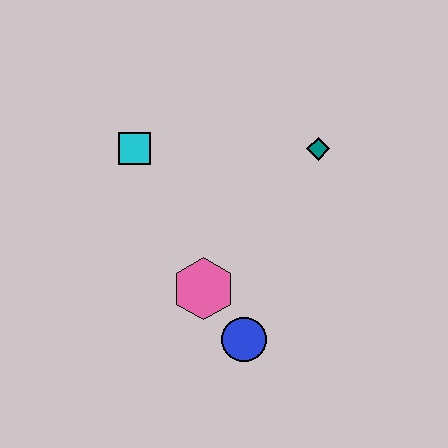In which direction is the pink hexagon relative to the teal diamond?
The pink hexagon is below the teal diamond.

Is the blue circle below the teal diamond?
Yes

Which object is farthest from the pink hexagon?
The teal diamond is farthest from the pink hexagon.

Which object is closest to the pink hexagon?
The blue circle is closest to the pink hexagon.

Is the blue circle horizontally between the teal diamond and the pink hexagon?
Yes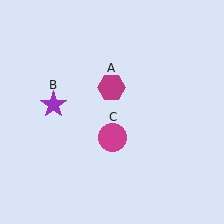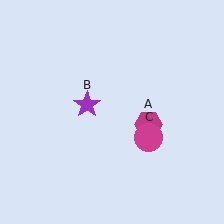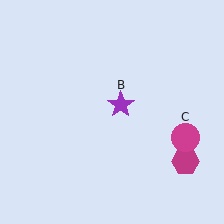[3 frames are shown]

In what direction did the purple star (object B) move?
The purple star (object B) moved right.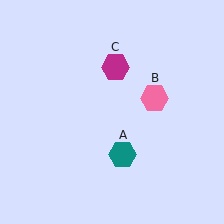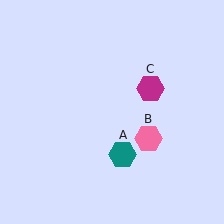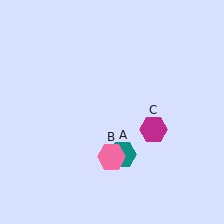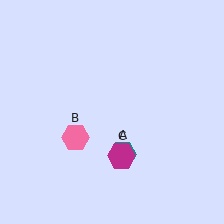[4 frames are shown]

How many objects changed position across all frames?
2 objects changed position: pink hexagon (object B), magenta hexagon (object C).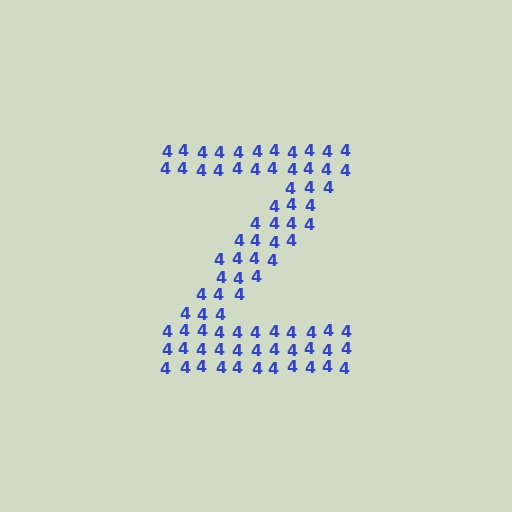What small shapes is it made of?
It is made of small digit 4's.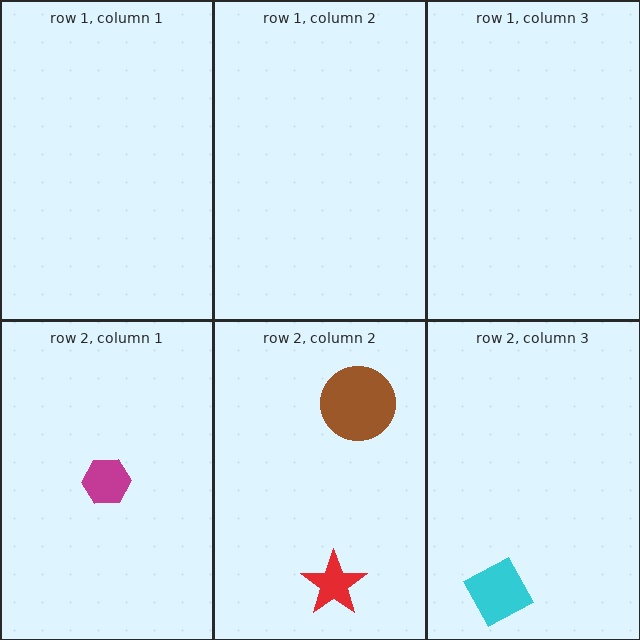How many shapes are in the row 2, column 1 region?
1.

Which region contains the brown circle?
The row 2, column 2 region.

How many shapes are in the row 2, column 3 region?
1.